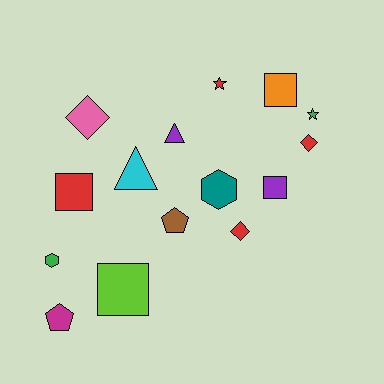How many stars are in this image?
There are 2 stars.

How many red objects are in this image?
There are 4 red objects.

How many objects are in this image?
There are 15 objects.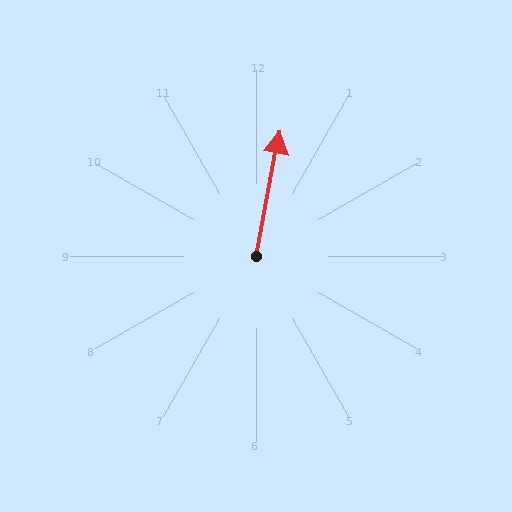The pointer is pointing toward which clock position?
Roughly 12 o'clock.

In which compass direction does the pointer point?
North.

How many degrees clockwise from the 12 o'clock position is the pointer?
Approximately 11 degrees.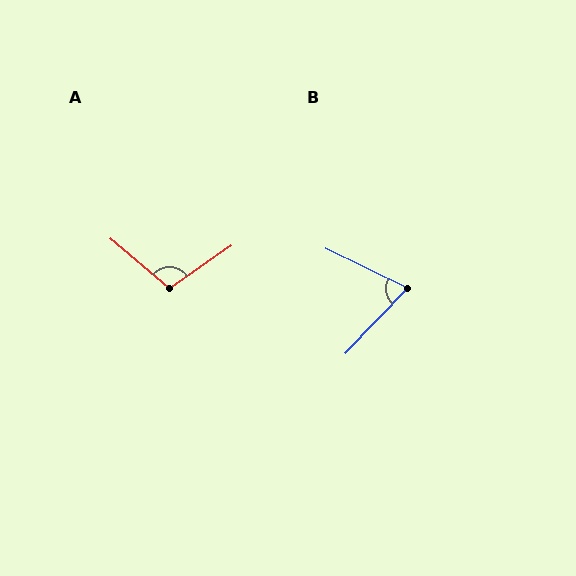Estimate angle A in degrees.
Approximately 105 degrees.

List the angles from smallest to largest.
B (73°), A (105°).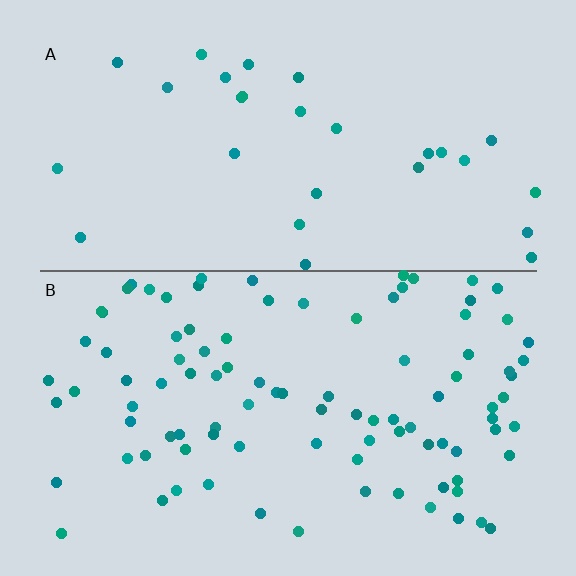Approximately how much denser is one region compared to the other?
Approximately 3.4× — region B over region A.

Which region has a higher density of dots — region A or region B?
B (the bottom).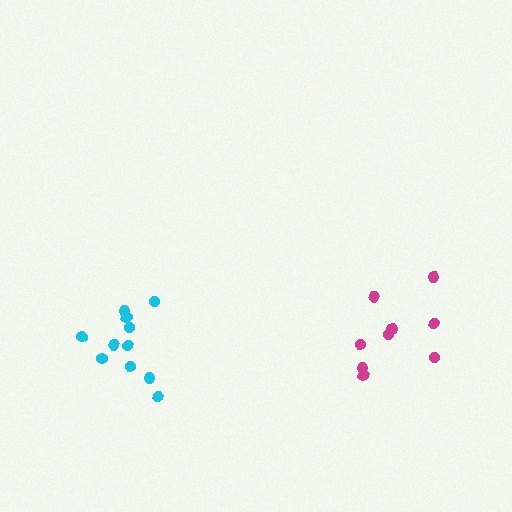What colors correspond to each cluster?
The clusters are colored: cyan, magenta.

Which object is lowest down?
The cyan cluster is bottommost.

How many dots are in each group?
Group 1: 11 dots, Group 2: 9 dots (20 total).